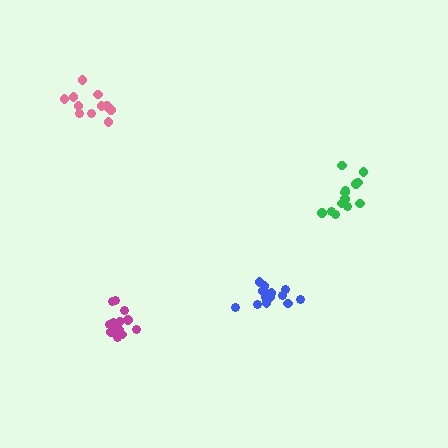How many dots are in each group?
Group 1: 13 dots, Group 2: 11 dots, Group 3: 13 dots, Group 4: 14 dots (51 total).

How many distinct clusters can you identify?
There are 4 distinct clusters.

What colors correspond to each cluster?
The clusters are colored: magenta, pink, green, blue.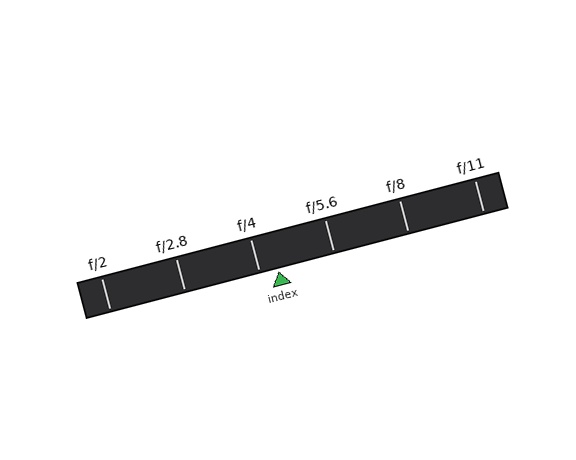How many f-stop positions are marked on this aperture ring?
There are 6 f-stop positions marked.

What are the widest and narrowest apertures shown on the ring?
The widest aperture shown is f/2 and the narrowest is f/11.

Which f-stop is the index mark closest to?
The index mark is closest to f/4.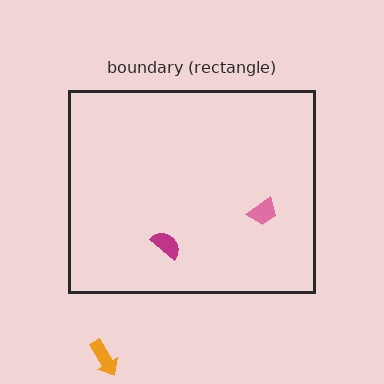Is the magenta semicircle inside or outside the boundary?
Inside.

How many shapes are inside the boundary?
2 inside, 1 outside.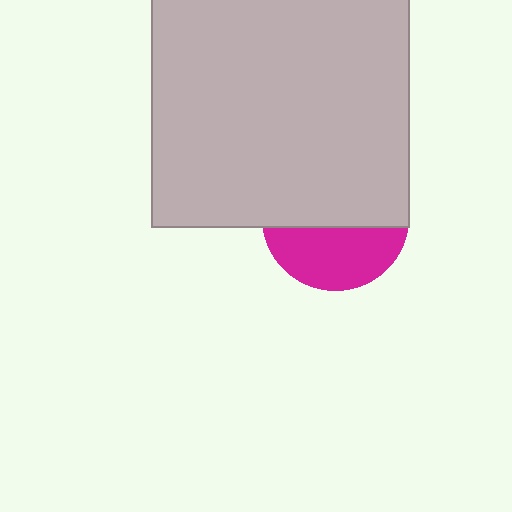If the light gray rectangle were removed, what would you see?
You would see the complete magenta circle.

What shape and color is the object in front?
The object in front is a light gray rectangle.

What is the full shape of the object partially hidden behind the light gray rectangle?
The partially hidden object is a magenta circle.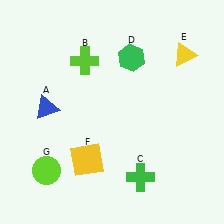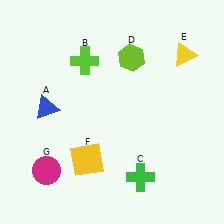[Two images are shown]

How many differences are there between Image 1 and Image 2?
There are 2 differences between the two images.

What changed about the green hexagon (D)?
In Image 1, D is green. In Image 2, it changed to lime.